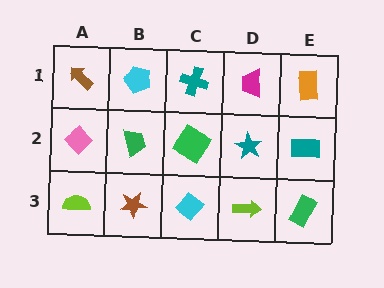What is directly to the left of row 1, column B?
A brown arrow.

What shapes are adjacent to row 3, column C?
A green square (row 2, column C), a brown star (row 3, column B), a lime arrow (row 3, column D).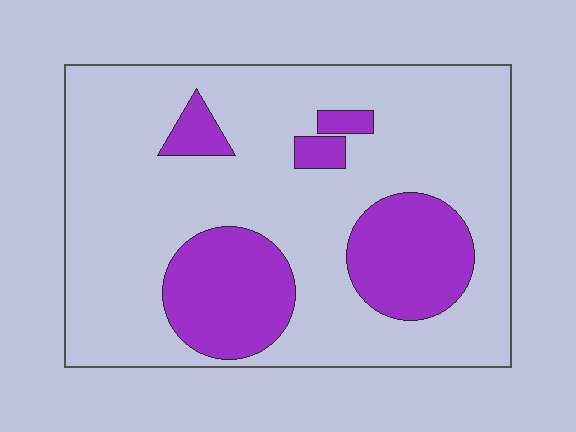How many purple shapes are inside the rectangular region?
5.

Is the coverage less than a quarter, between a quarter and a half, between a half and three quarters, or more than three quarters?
Less than a quarter.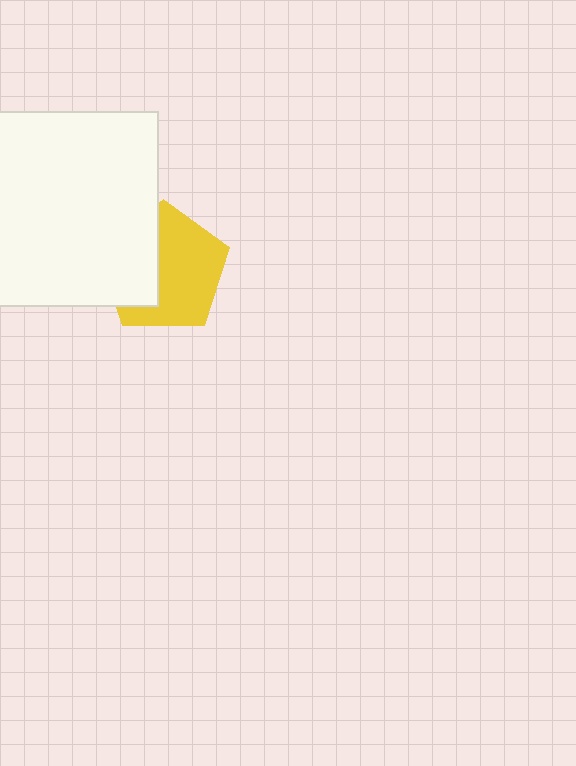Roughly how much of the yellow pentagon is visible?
About half of it is visible (roughly 60%).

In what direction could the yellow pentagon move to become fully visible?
The yellow pentagon could move right. That would shift it out from behind the white rectangle entirely.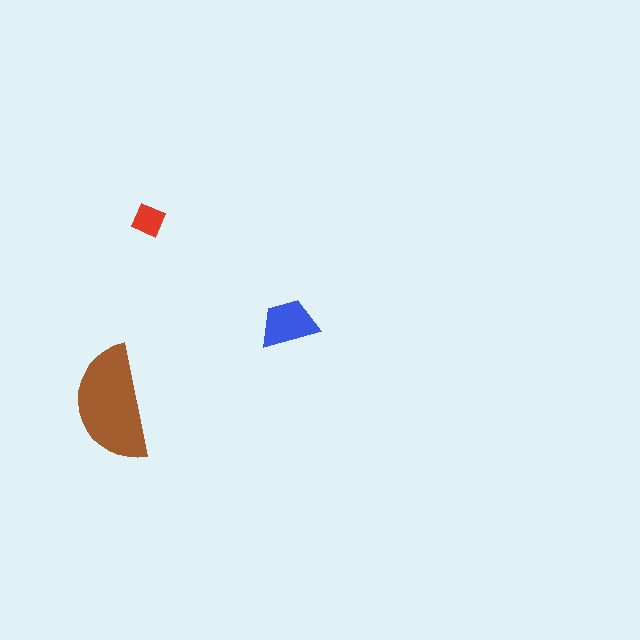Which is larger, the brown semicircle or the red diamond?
The brown semicircle.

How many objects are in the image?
There are 3 objects in the image.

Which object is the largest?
The brown semicircle.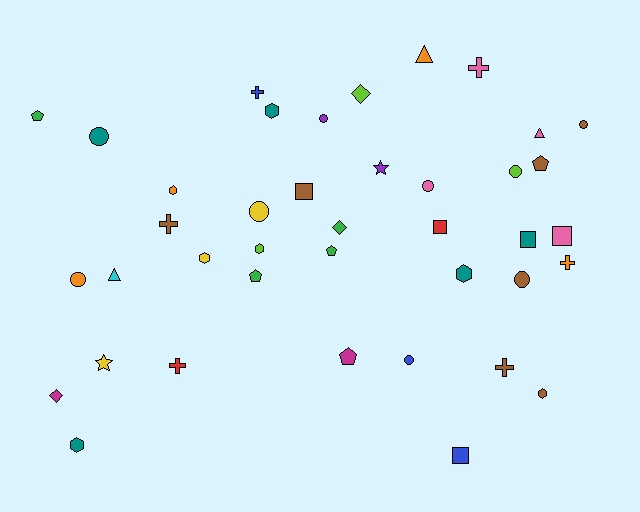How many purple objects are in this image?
There are 2 purple objects.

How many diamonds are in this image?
There are 3 diamonds.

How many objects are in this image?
There are 40 objects.